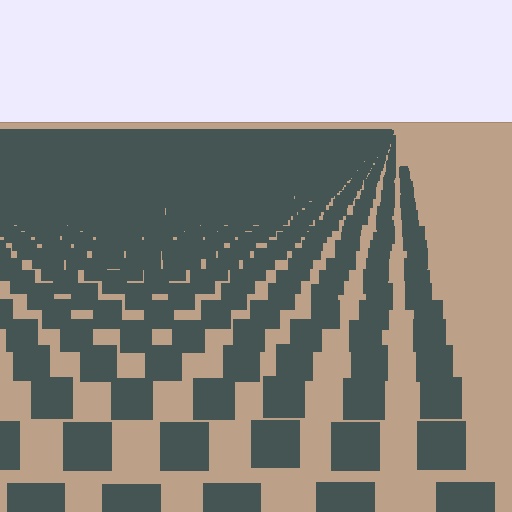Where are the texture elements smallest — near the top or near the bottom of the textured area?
Near the top.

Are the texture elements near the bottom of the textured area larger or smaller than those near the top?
Larger. Near the bottom, elements are closer to the viewer and appear at a bigger on-screen size.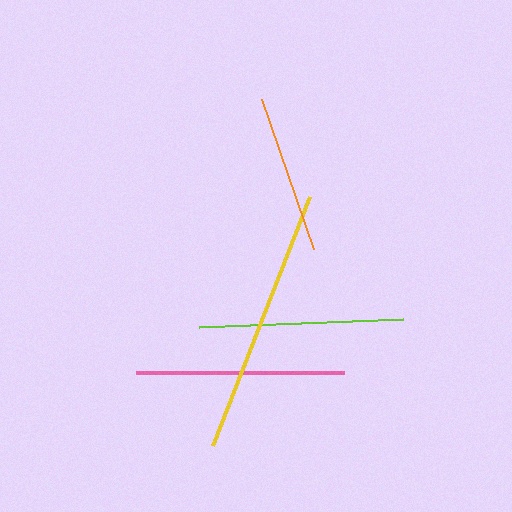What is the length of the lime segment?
The lime segment is approximately 204 pixels long.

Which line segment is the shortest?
The orange line is the shortest at approximately 159 pixels.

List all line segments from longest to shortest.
From longest to shortest: yellow, pink, lime, orange.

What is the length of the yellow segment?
The yellow segment is approximately 267 pixels long.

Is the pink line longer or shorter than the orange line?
The pink line is longer than the orange line.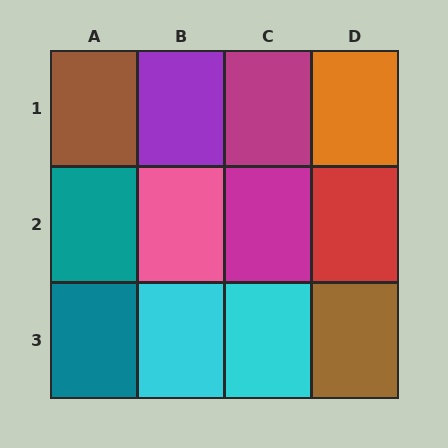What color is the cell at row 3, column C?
Cyan.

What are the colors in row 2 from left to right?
Teal, pink, magenta, red.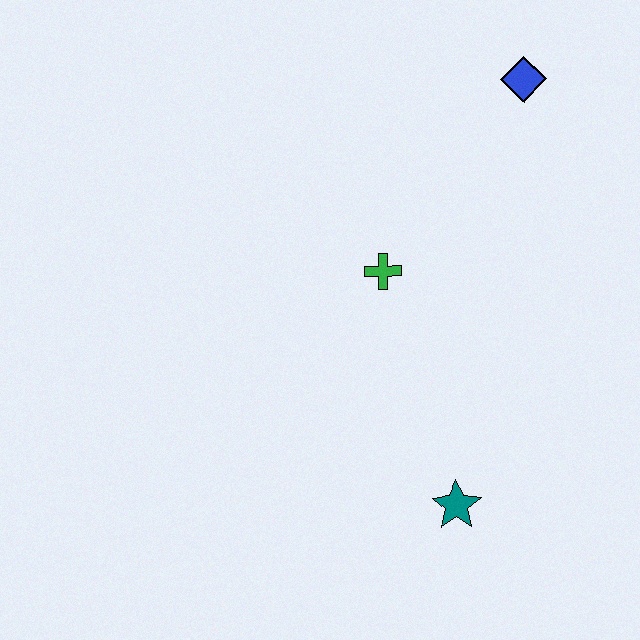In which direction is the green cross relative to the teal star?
The green cross is above the teal star.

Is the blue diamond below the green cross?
No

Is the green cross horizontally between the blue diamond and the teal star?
No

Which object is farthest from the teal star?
The blue diamond is farthest from the teal star.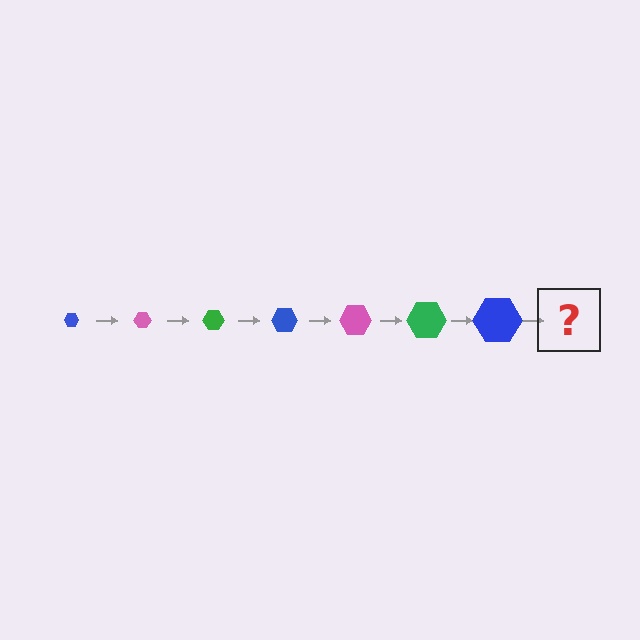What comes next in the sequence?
The next element should be a pink hexagon, larger than the previous one.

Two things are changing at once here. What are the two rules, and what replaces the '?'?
The two rules are that the hexagon grows larger each step and the color cycles through blue, pink, and green. The '?' should be a pink hexagon, larger than the previous one.